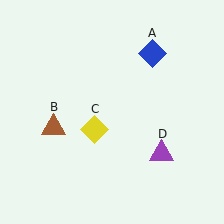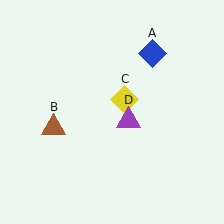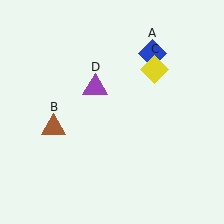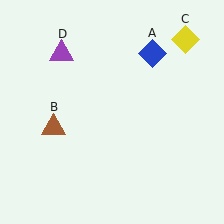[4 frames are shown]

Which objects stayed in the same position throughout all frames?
Blue diamond (object A) and brown triangle (object B) remained stationary.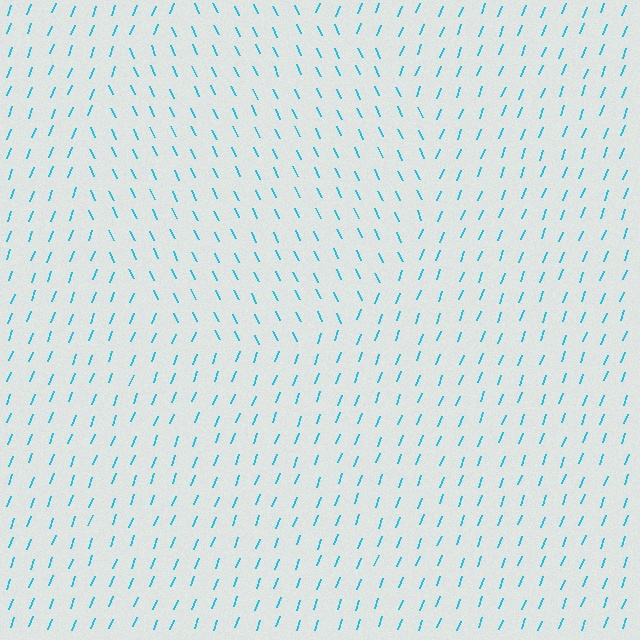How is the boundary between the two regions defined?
The boundary is defined purely by a change in line orientation (approximately 45 degrees difference). All lines are the same color and thickness.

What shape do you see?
I see a circle.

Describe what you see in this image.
The image is filled with small cyan line segments. A circle region in the image has lines oriented differently from the surrounding lines, creating a visible texture boundary.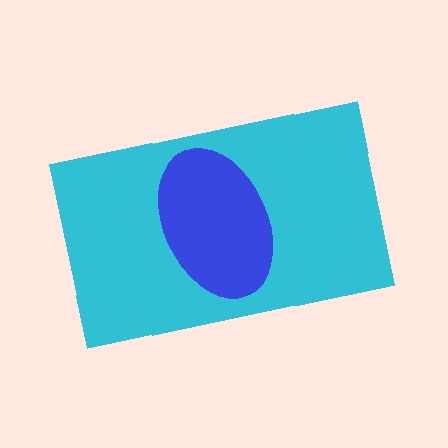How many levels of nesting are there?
2.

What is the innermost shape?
The blue ellipse.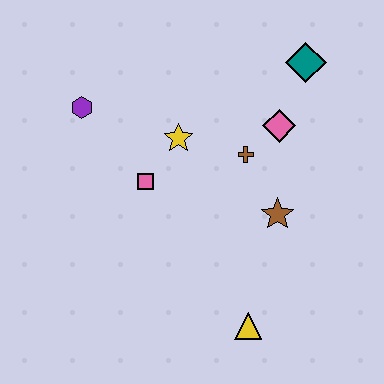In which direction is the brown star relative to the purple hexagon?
The brown star is to the right of the purple hexagon.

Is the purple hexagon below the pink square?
No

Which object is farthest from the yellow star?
The yellow triangle is farthest from the yellow star.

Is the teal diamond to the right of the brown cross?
Yes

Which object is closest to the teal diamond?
The pink diamond is closest to the teal diamond.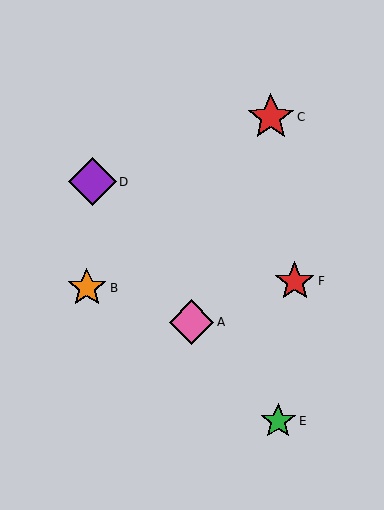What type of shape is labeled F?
Shape F is a red star.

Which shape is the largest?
The purple diamond (labeled D) is the largest.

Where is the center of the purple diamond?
The center of the purple diamond is at (92, 182).